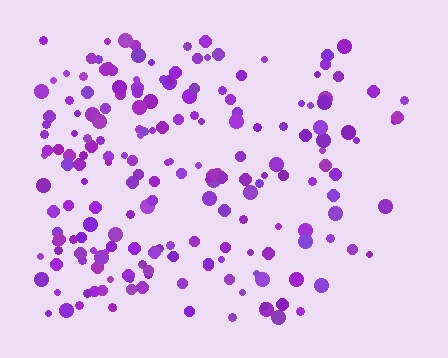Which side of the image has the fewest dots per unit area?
The right.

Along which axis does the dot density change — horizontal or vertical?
Horizontal.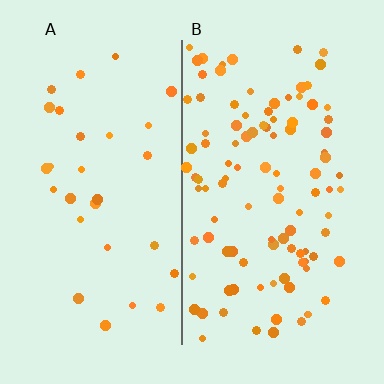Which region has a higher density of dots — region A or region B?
B (the right).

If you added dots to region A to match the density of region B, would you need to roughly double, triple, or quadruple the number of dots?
Approximately triple.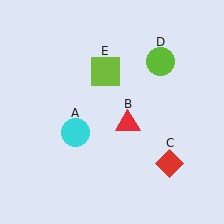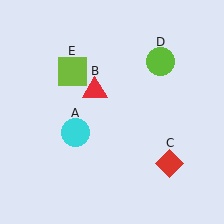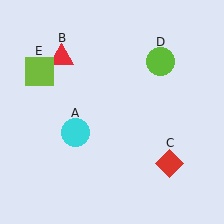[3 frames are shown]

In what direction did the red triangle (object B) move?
The red triangle (object B) moved up and to the left.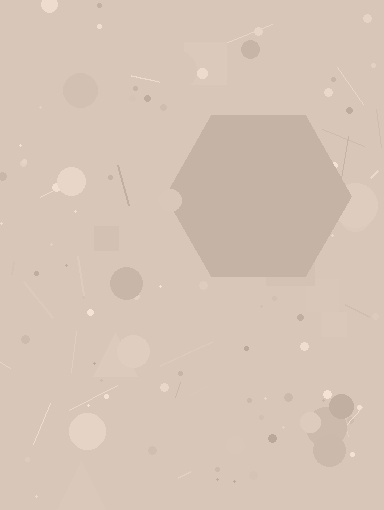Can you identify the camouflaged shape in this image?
The camouflaged shape is a hexagon.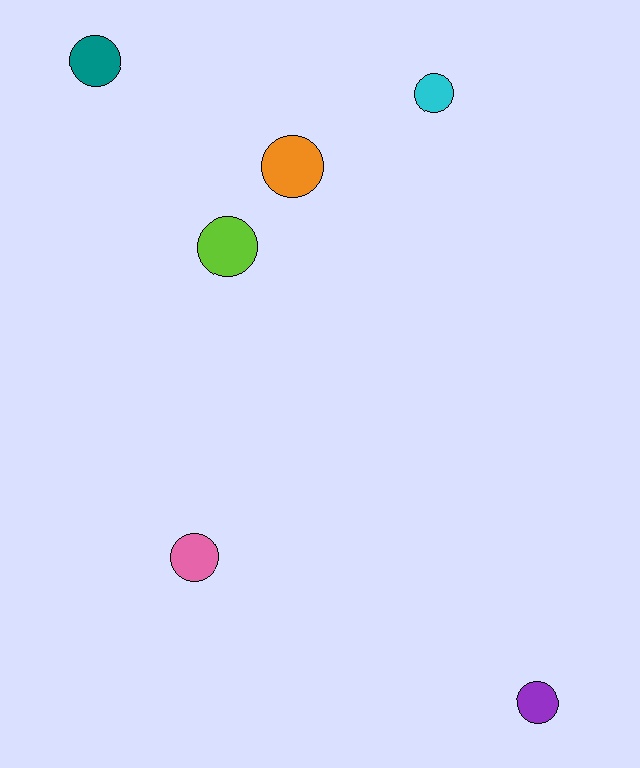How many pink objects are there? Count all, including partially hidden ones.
There is 1 pink object.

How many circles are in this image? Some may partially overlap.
There are 6 circles.